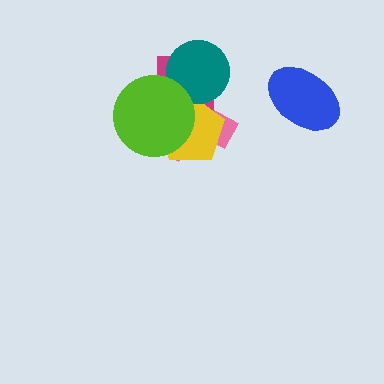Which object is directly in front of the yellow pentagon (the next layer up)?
The teal circle is directly in front of the yellow pentagon.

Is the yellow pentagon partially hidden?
Yes, it is partially covered by another shape.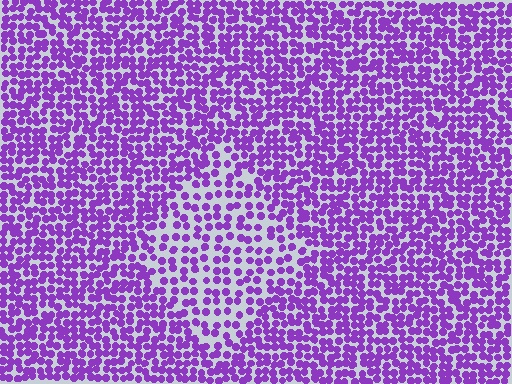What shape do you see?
I see a diamond.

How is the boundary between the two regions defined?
The boundary is defined by a change in element density (approximately 1.8x ratio). All elements are the same color, size, and shape.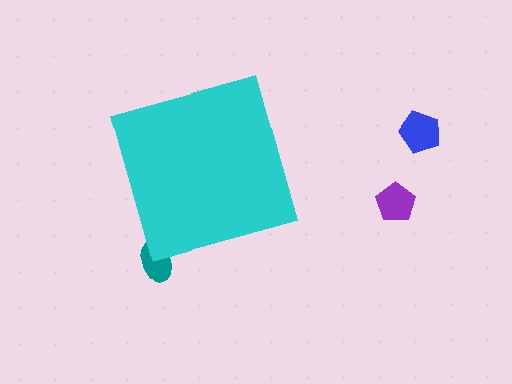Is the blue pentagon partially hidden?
No, the blue pentagon is fully visible.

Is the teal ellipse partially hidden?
Yes, the teal ellipse is partially hidden behind the cyan diamond.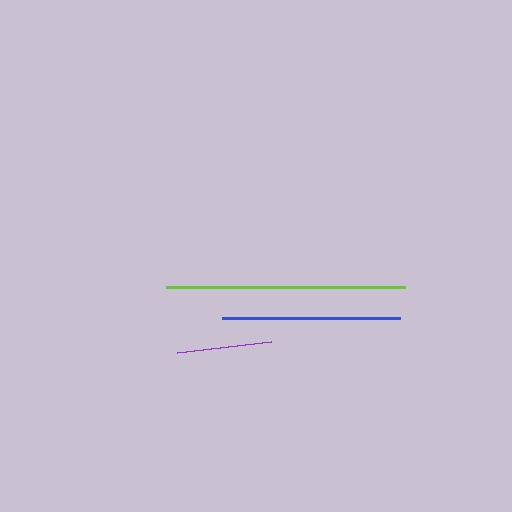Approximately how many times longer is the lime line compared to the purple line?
The lime line is approximately 2.5 times the length of the purple line.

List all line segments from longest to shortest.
From longest to shortest: lime, blue, purple.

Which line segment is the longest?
The lime line is the longest at approximately 239 pixels.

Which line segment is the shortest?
The purple line is the shortest at approximately 95 pixels.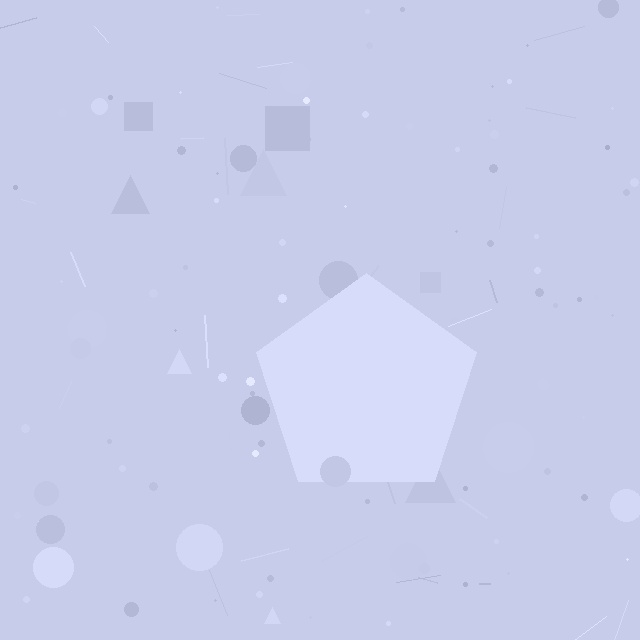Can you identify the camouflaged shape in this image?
The camouflaged shape is a pentagon.